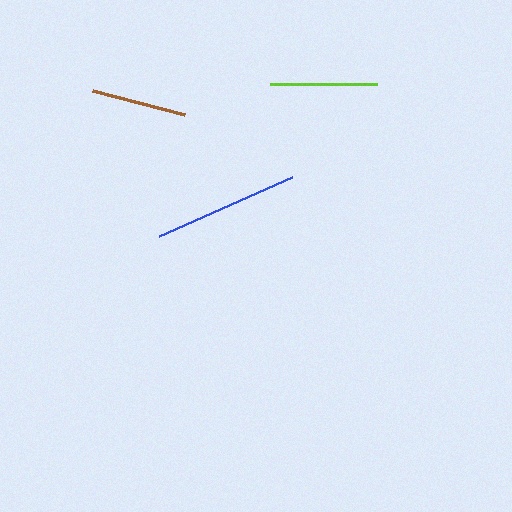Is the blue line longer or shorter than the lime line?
The blue line is longer than the lime line.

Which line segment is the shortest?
The brown line is the shortest at approximately 95 pixels.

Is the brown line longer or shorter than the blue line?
The blue line is longer than the brown line.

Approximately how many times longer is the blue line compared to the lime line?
The blue line is approximately 1.4 times the length of the lime line.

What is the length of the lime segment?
The lime segment is approximately 107 pixels long.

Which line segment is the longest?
The blue line is the longest at approximately 145 pixels.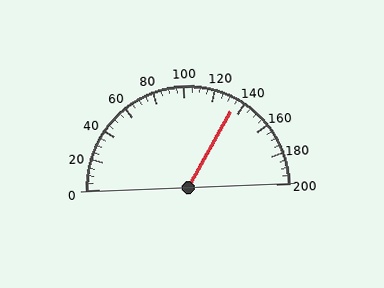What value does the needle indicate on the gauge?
The needle indicates approximately 135.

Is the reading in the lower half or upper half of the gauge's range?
The reading is in the upper half of the range (0 to 200).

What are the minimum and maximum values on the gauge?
The gauge ranges from 0 to 200.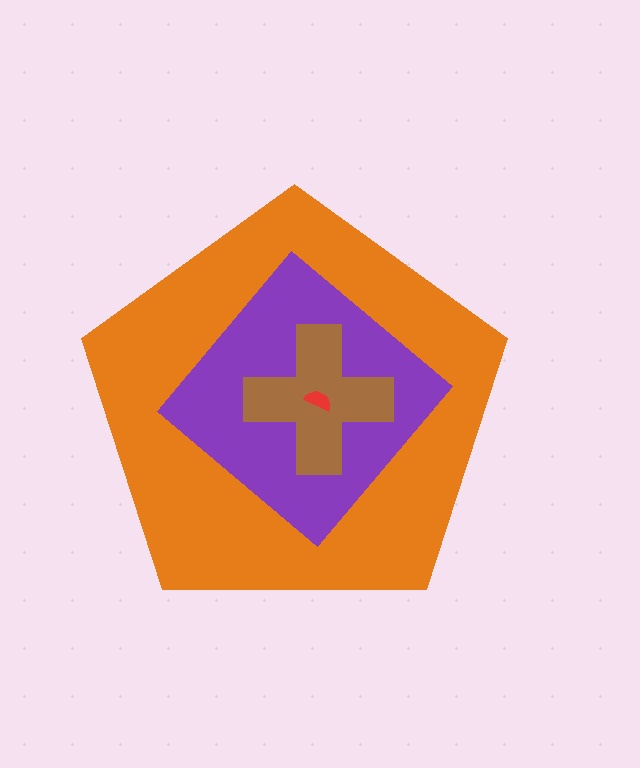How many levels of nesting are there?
4.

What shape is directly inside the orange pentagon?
The purple diamond.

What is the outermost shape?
The orange pentagon.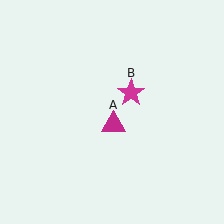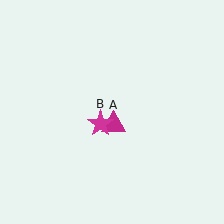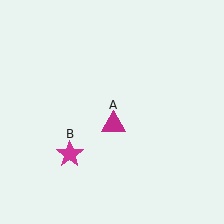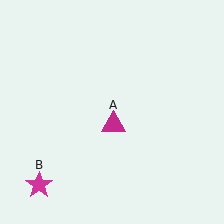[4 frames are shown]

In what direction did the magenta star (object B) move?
The magenta star (object B) moved down and to the left.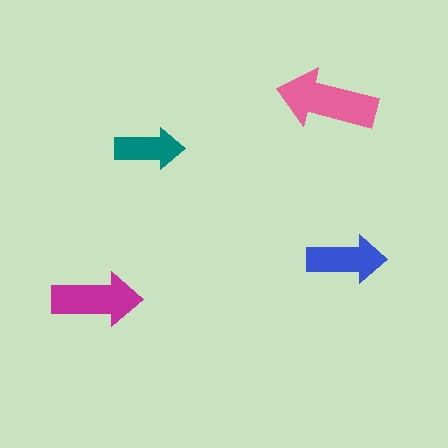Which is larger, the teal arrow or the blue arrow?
The blue one.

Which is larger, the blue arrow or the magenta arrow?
The magenta one.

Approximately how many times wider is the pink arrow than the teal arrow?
About 1.5 times wider.